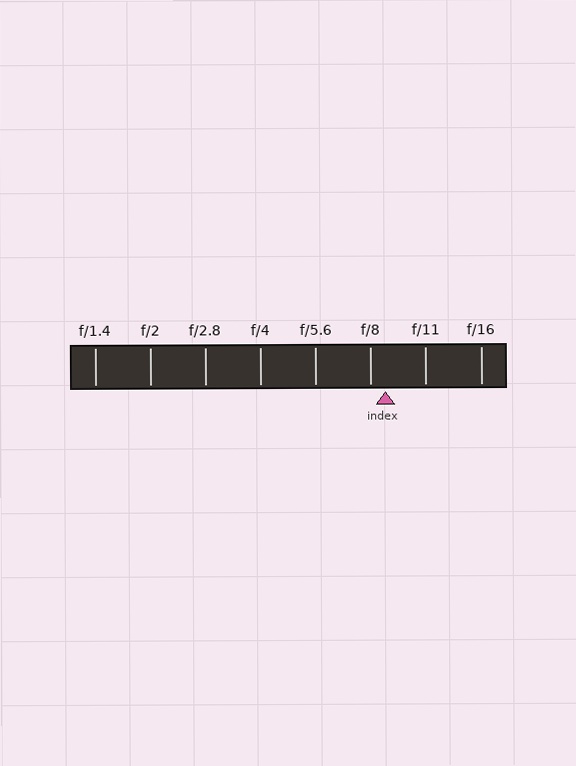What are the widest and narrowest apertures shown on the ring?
The widest aperture shown is f/1.4 and the narrowest is f/16.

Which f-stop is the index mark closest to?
The index mark is closest to f/8.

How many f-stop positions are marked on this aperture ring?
There are 8 f-stop positions marked.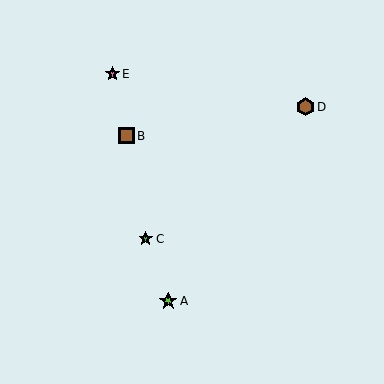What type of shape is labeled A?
Shape A is a lime star.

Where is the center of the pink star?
The center of the pink star is at (112, 74).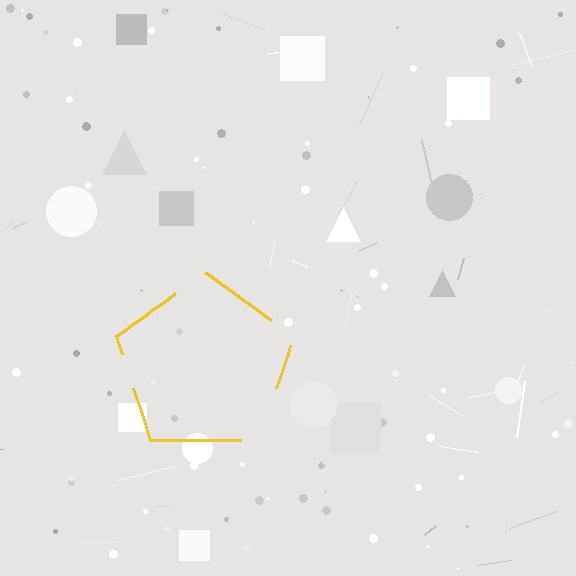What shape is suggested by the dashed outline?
The dashed outline suggests a pentagon.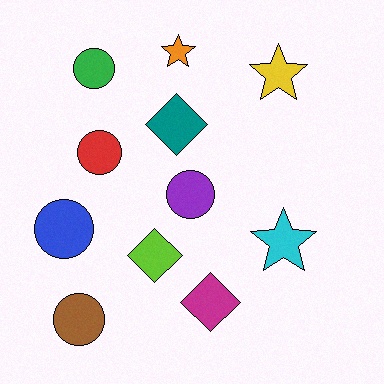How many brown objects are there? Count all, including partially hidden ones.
There is 1 brown object.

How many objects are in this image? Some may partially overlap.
There are 11 objects.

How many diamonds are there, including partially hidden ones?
There are 3 diamonds.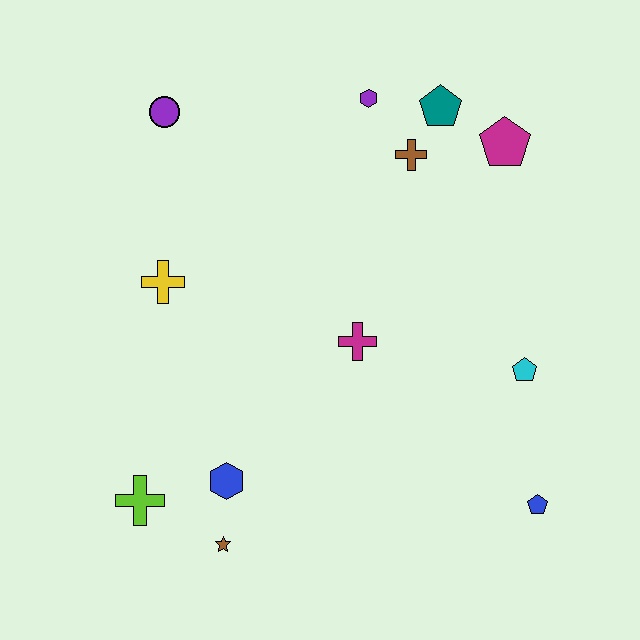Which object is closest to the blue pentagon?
The cyan pentagon is closest to the blue pentagon.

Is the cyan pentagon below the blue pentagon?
No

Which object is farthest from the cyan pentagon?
The purple circle is farthest from the cyan pentagon.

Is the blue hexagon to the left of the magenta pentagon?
Yes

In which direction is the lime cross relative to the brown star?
The lime cross is to the left of the brown star.